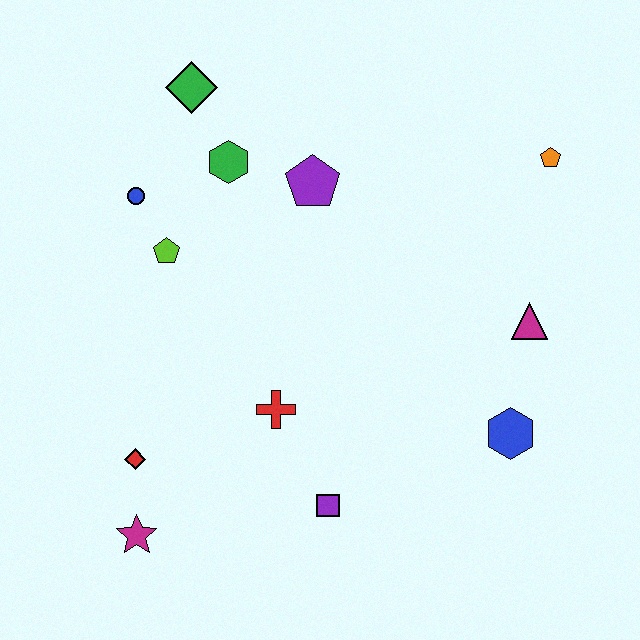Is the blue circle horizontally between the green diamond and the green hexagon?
No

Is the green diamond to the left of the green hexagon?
Yes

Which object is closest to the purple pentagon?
The green hexagon is closest to the purple pentagon.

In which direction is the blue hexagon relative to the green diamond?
The blue hexagon is below the green diamond.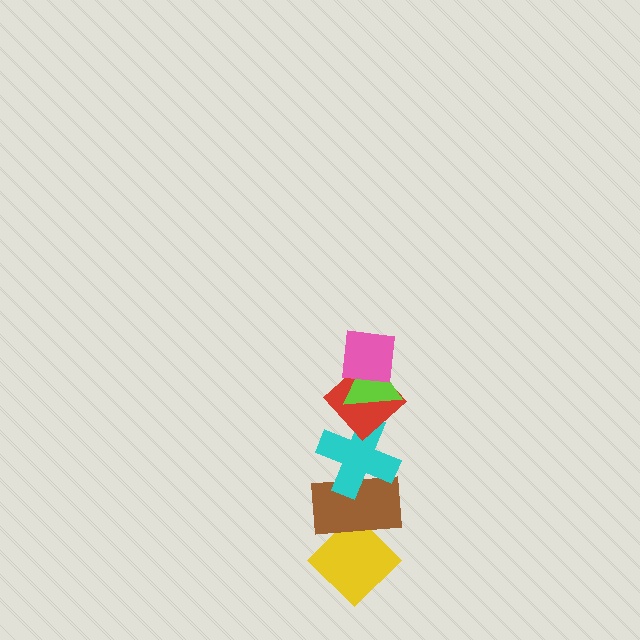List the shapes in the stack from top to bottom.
From top to bottom: the pink square, the lime triangle, the red diamond, the cyan cross, the brown rectangle, the yellow diamond.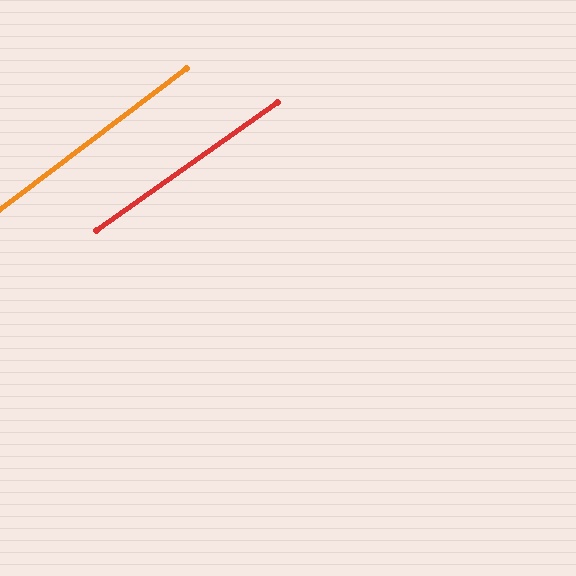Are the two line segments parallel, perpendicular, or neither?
Parallel — their directions differ by only 1.7°.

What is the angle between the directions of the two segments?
Approximately 2 degrees.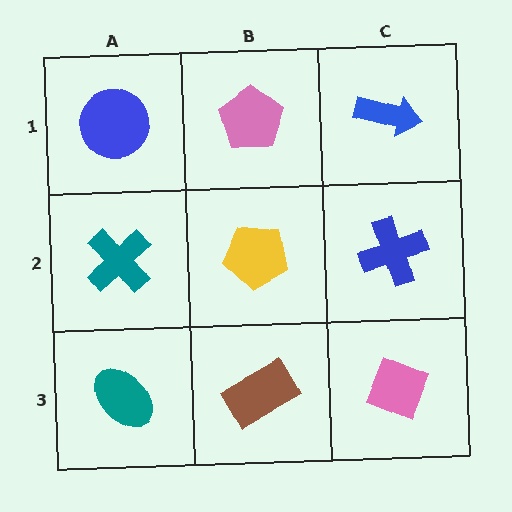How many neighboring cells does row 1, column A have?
2.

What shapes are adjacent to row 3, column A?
A teal cross (row 2, column A), a brown rectangle (row 3, column B).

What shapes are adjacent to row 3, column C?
A blue cross (row 2, column C), a brown rectangle (row 3, column B).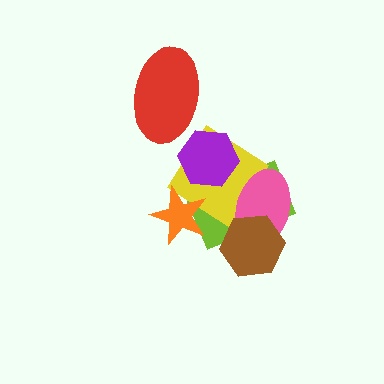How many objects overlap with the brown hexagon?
2 objects overlap with the brown hexagon.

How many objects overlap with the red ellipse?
0 objects overlap with the red ellipse.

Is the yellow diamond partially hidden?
Yes, it is partially covered by another shape.